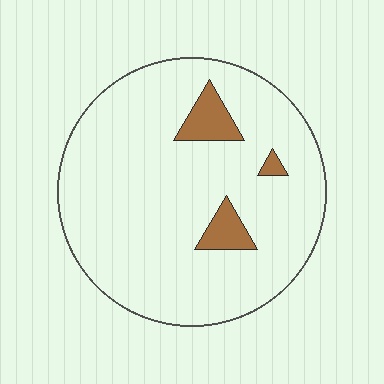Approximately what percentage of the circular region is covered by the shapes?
Approximately 10%.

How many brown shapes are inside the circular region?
3.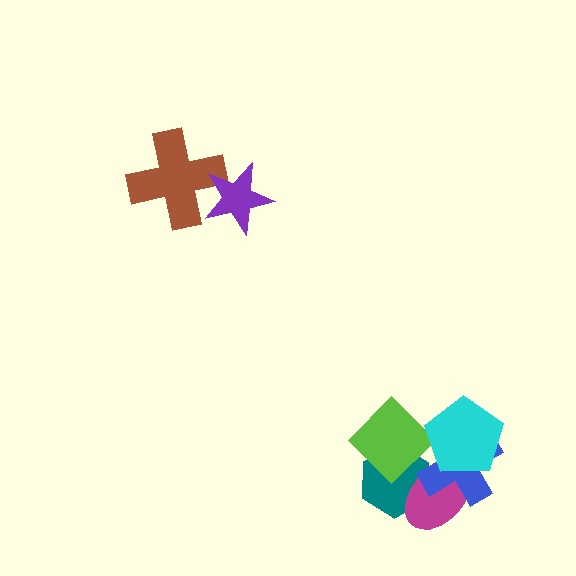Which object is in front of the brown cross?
The purple star is in front of the brown cross.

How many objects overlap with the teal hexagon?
3 objects overlap with the teal hexagon.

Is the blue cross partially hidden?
Yes, it is partially covered by another shape.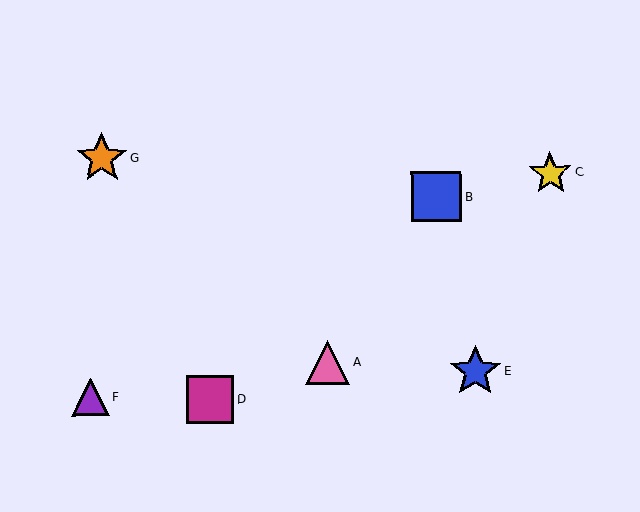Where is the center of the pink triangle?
The center of the pink triangle is at (327, 362).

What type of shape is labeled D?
Shape D is a magenta square.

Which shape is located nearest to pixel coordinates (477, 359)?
The blue star (labeled E) at (475, 371) is nearest to that location.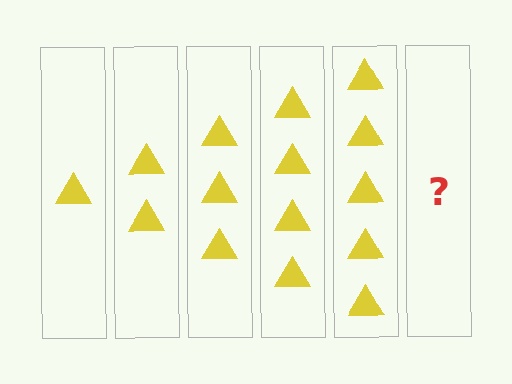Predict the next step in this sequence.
The next step is 6 triangles.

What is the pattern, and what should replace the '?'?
The pattern is that each step adds one more triangle. The '?' should be 6 triangles.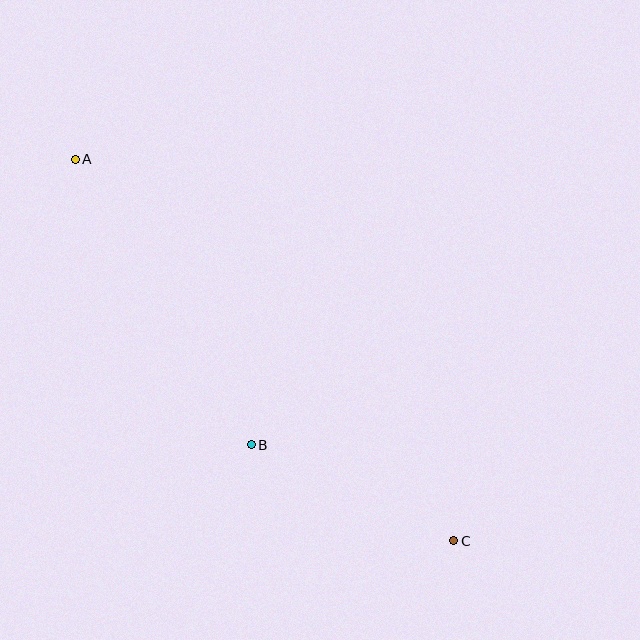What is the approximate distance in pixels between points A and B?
The distance between A and B is approximately 335 pixels.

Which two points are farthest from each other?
Points A and C are farthest from each other.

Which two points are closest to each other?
Points B and C are closest to each other.